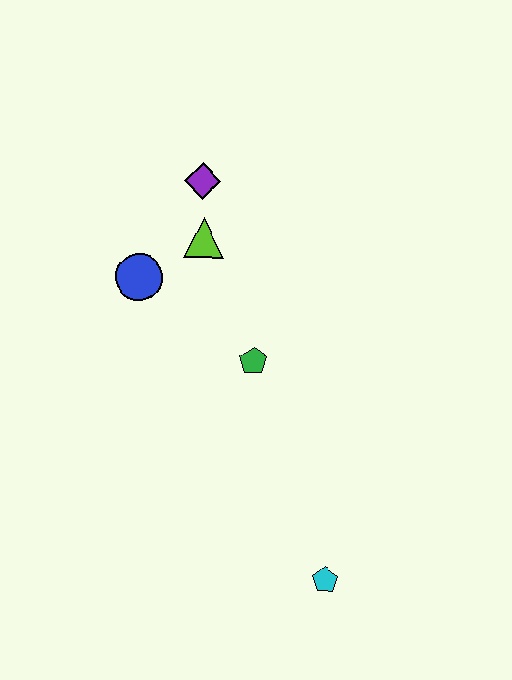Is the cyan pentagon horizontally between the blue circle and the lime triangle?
No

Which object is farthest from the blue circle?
The cyan pentagon is farthest from the blue circle.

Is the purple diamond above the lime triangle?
Yes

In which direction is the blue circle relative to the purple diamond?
The blue circle is below the purple diamond.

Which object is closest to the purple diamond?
The lime triangle is closest to the purple diamond.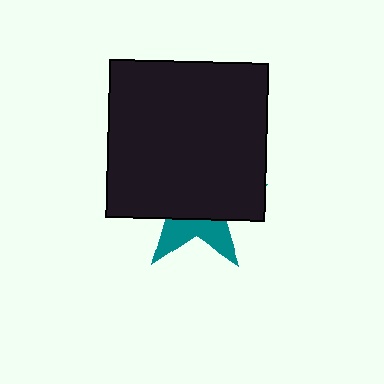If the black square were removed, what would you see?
You would see the complete teal star.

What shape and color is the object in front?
The object in front is a black square.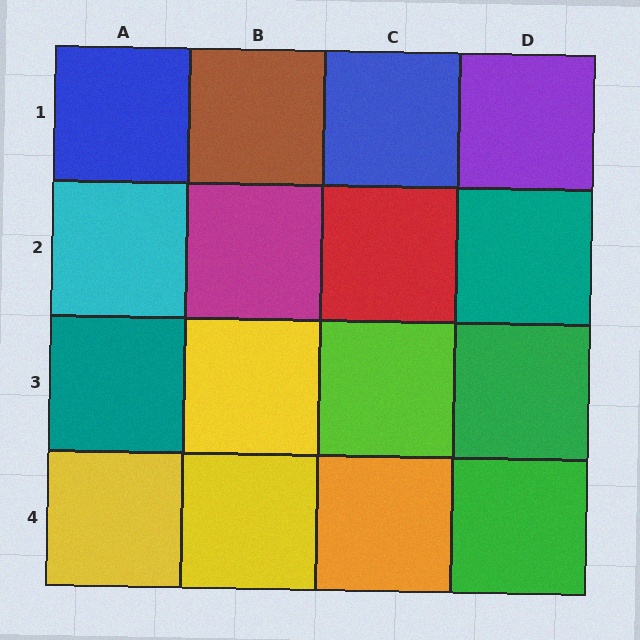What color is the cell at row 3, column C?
Lime.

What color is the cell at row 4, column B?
Yellow.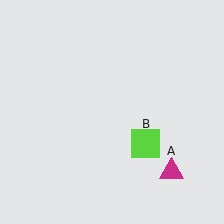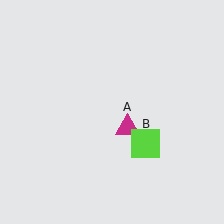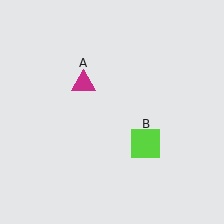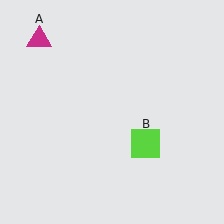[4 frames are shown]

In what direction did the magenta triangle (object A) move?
The magenta triangle (object A) moved up and to the left.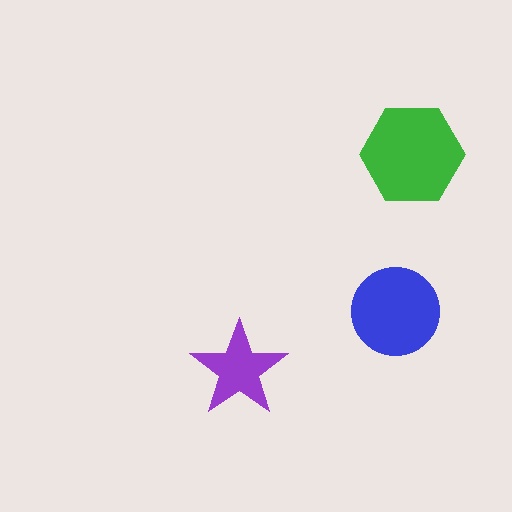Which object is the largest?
The green hexagon.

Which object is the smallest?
The purple star.